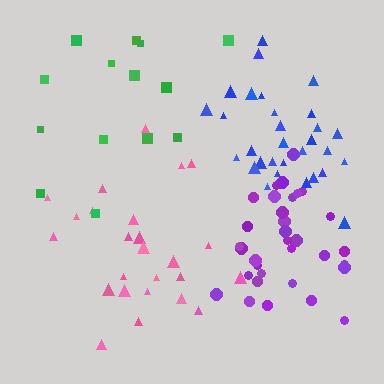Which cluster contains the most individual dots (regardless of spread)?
Purple (33).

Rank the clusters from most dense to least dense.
purple, blue, pink, green.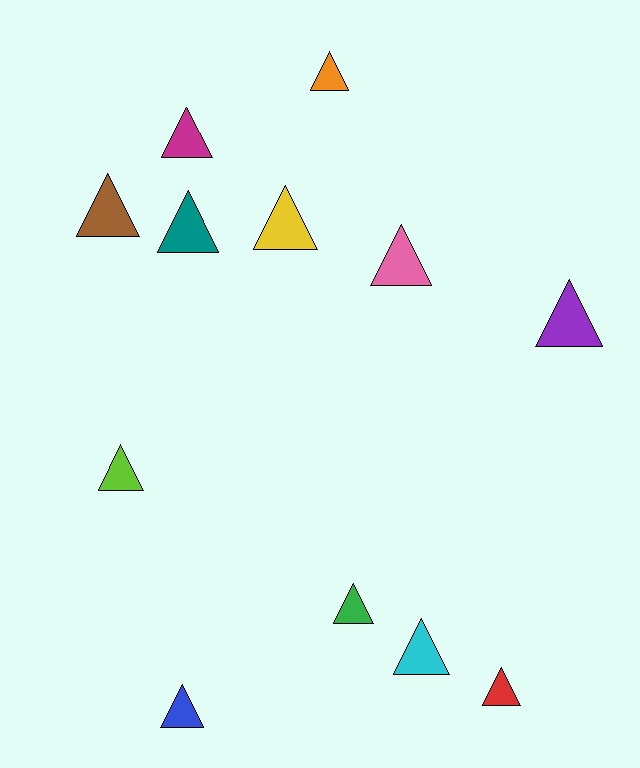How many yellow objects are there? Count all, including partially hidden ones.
There is 1 yellow object.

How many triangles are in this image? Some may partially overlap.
There are 12 triangles.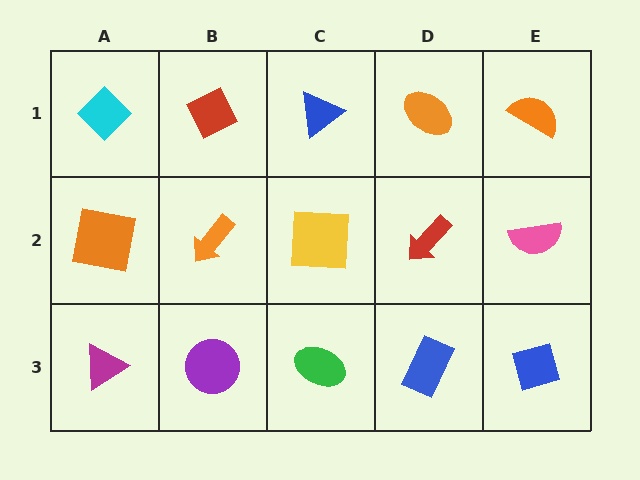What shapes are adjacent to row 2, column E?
An orange semicircle (row 1, column E), a blue diamond (row 3, column E), a red arrow (row 2, column D).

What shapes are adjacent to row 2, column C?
A blue triangle (row 1, column C), a green ellipse (row 3, column C), an orange arrow (row 2, column B), a red arrow (row 2, column D).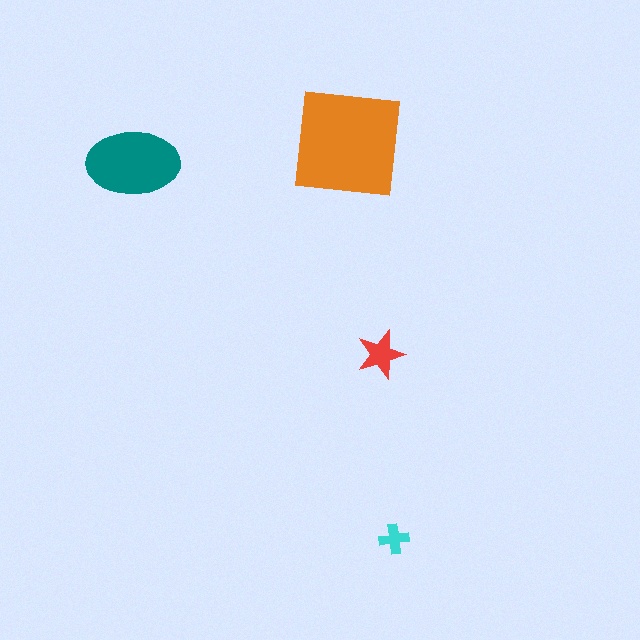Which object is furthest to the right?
The cyan cross is rightmost.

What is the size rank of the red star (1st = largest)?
3rd.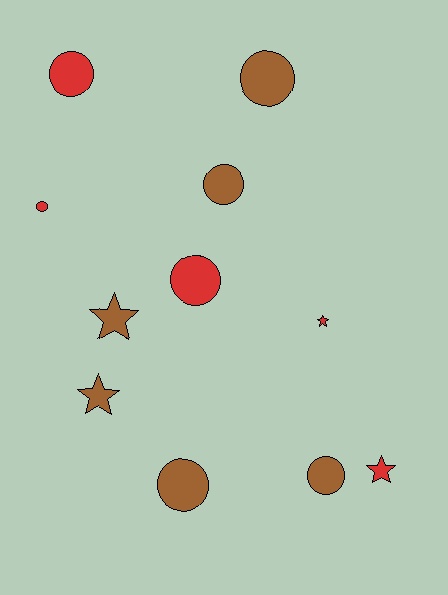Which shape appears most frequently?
Circle, with 7 objects.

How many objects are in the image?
There are 11 objects.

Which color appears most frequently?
Brown, with 6 objects.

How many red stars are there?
There are 2 red stars.